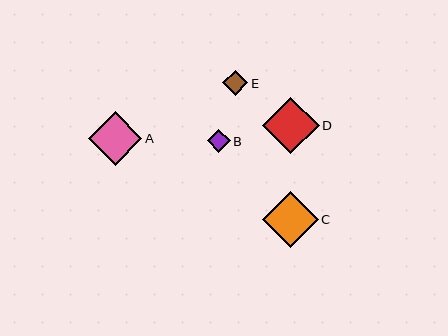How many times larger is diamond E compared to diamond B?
Diamond E is approximately 1.1 times the size of diamond B.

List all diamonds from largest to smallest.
From largest to smallest: D, C, A, E, B.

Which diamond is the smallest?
Diamond B is the smallest with a size of approximately 23 pixels.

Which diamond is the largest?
Diamond D is the largest with a size of approximately 57 pixels.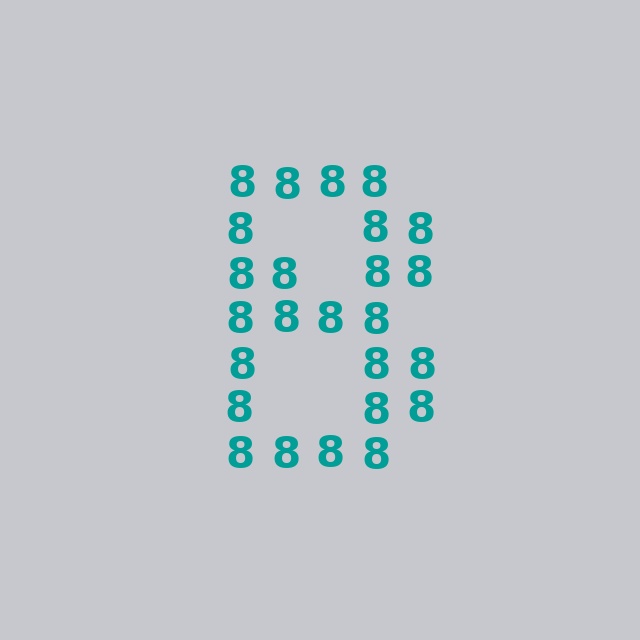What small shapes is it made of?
It is made of small digit 8's.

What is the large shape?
The large shape is the digit 8.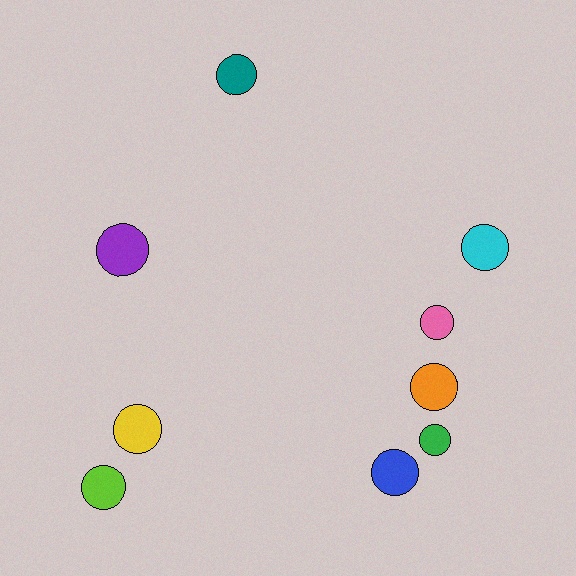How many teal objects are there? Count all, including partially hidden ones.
There is 1 teal object.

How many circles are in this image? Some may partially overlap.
There are 9 circles.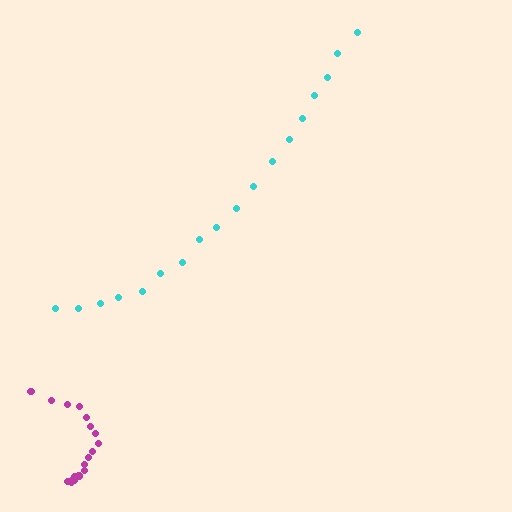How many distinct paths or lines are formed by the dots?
There are 2 distinct paths.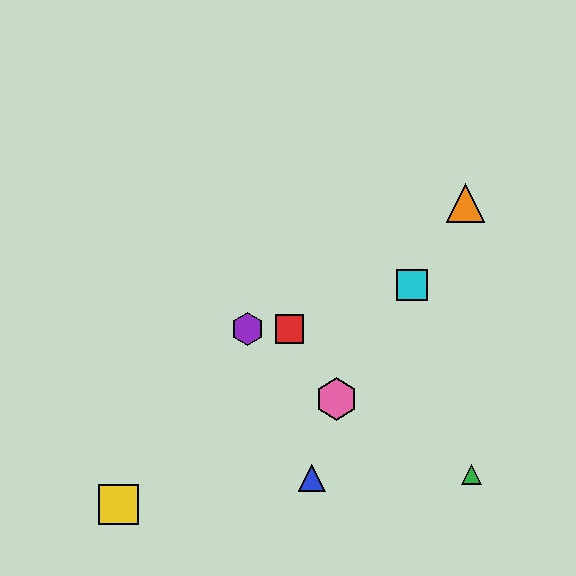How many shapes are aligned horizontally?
2 shapes (the red square, the purple hexagon) are aligned horizontally.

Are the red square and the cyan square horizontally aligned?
No, the red square is at y≈329 and the cyan square is at y≈285.